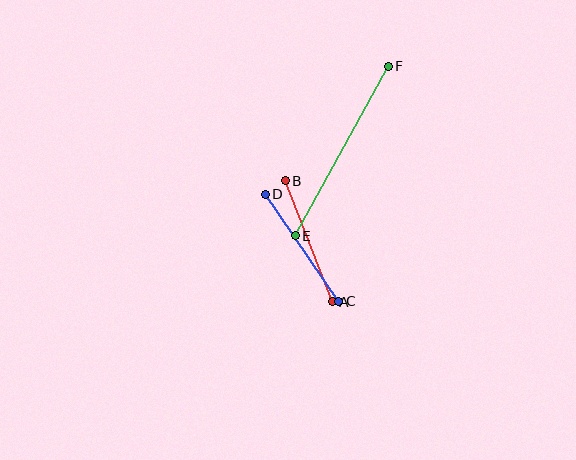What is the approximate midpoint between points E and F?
The midpoint is at approximately (342, 151) pixels.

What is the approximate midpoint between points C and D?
The midpoint is at approximately (302, 248) pixels.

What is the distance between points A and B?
The distance is approximately 130 pixels.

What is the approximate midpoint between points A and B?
The midpoint is at approximately (309, 241) pixels.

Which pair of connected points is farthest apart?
Points E and F are farthest apart.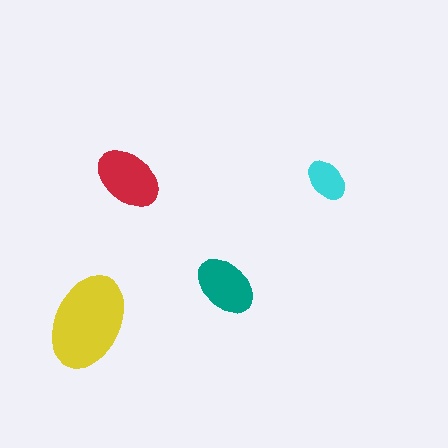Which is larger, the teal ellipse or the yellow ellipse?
The yellow one.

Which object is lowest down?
The yellow ellipse is bottommost.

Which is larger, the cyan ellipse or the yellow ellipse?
The yellow one.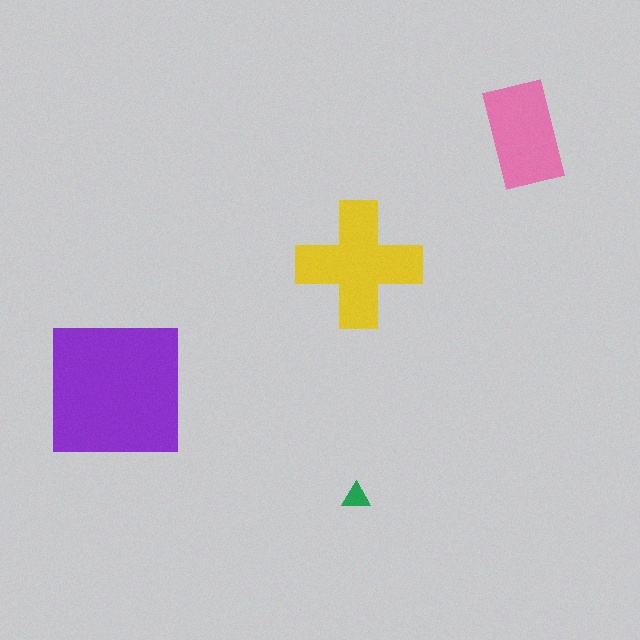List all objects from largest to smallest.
The purple square, the yellow cross, the pink rectangle, the green triangle.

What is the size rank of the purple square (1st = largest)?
1st.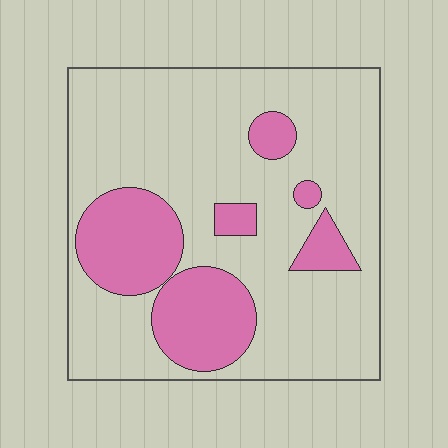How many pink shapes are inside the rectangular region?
6.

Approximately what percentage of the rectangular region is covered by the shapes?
Approximately 25%.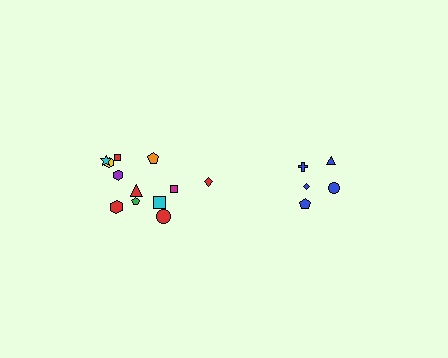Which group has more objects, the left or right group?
The left group.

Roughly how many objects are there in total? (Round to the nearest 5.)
Roughly 15 objects in total.